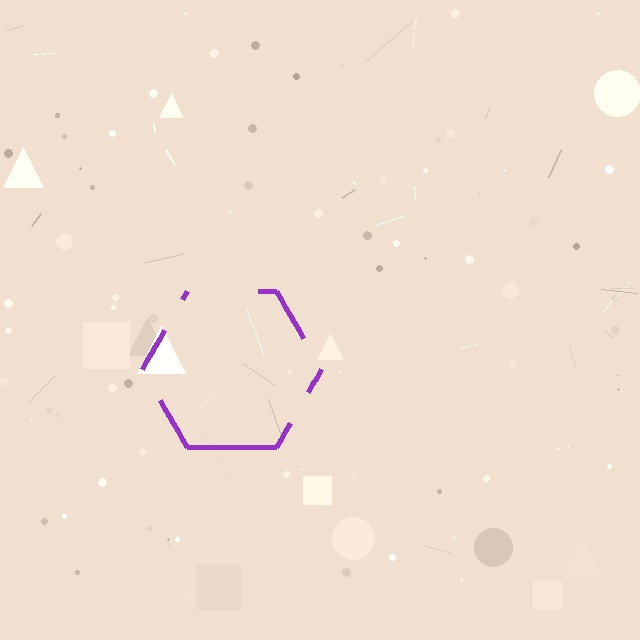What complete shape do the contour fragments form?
The contour fragments form a hexagon.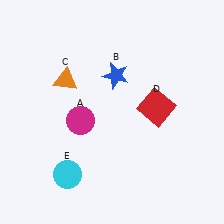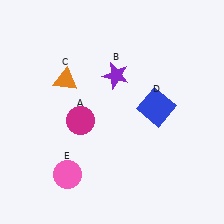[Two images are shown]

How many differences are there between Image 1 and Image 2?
There are 3 differences between the two images.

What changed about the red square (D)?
In Image 1, D is red. In Image 2, it changed to blue.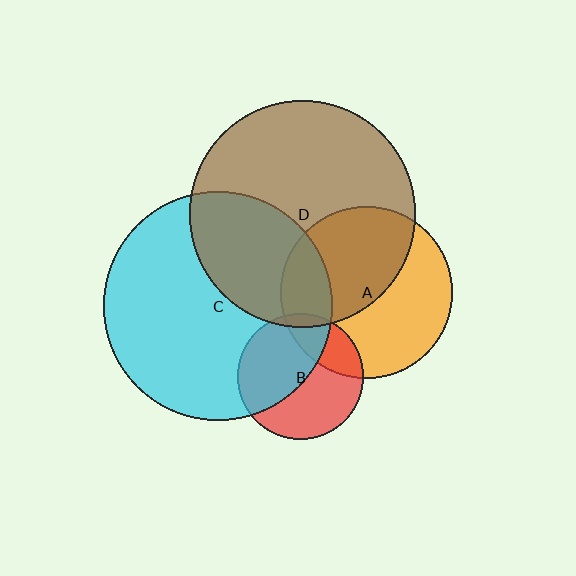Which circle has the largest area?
Circle C (cyan).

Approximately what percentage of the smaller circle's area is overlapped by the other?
Approximately 20%.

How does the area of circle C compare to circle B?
Approximately 3.3 times.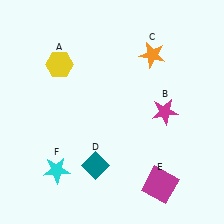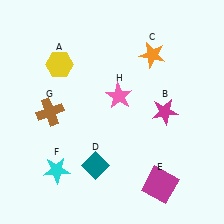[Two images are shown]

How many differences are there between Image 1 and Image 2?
There are 2 differences between the two images.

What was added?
A brown cross (G), a pink star (H) were added in Image 2.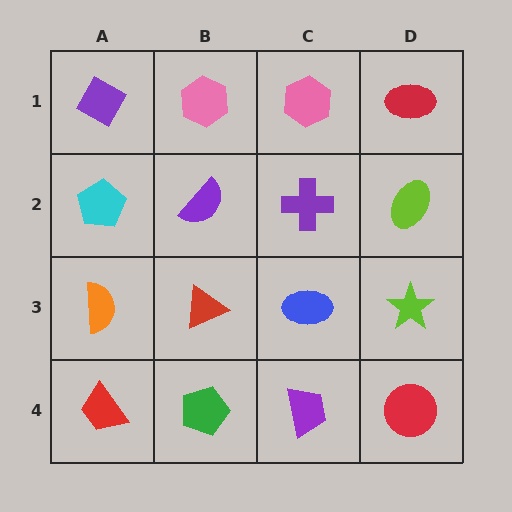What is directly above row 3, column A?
A cyan pentagon.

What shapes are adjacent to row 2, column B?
A pink hexagon (row 1, column B), a red triangle (row 3, column B), a cyan pentagon (row 2, column A), a purple cross (row 2, column C).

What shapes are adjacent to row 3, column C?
A purple cross (row 2, column C), a purple trapezoid (row 4, column C), a red triangle (row 3, column B), a lime star (row 3, column D).